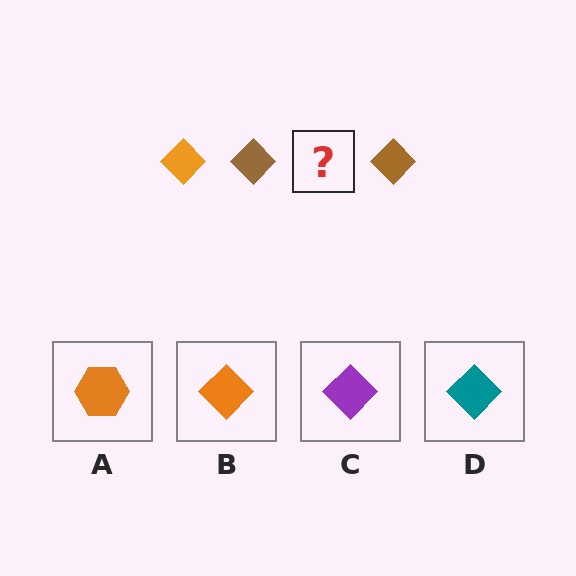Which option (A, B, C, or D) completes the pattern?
B.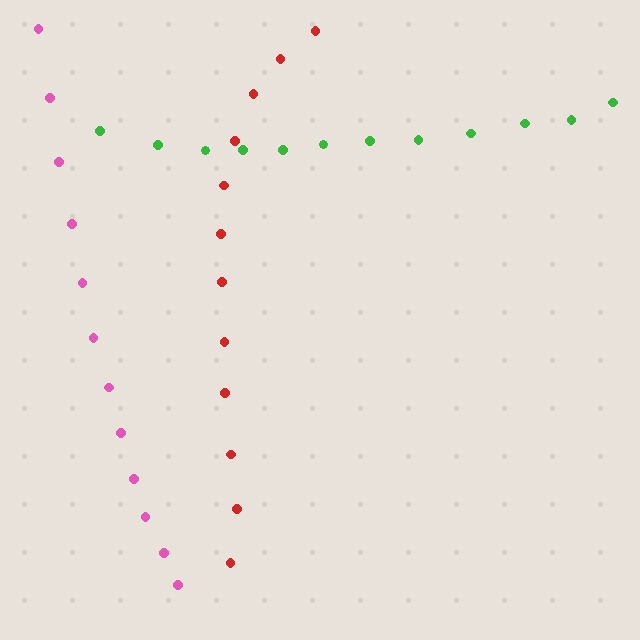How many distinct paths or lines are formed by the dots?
There are 3 distinct paths.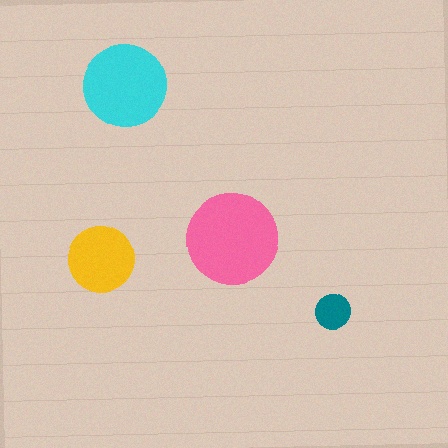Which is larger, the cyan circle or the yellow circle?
The cyan one.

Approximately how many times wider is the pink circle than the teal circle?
About 2.5 times wider.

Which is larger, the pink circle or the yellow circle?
The pink one.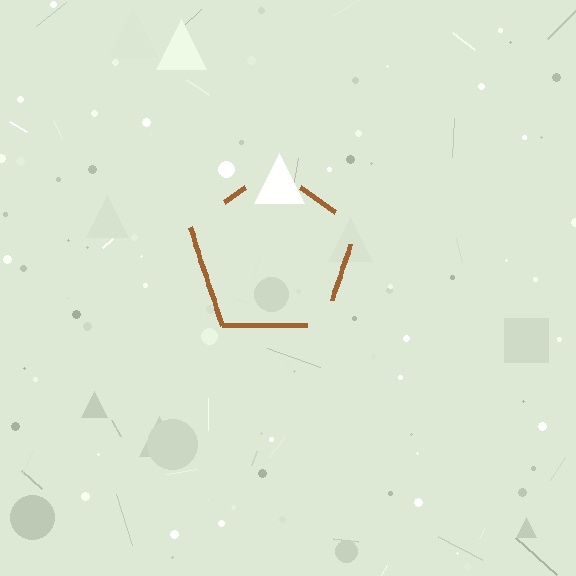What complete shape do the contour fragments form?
The contour fragments form a pentagon.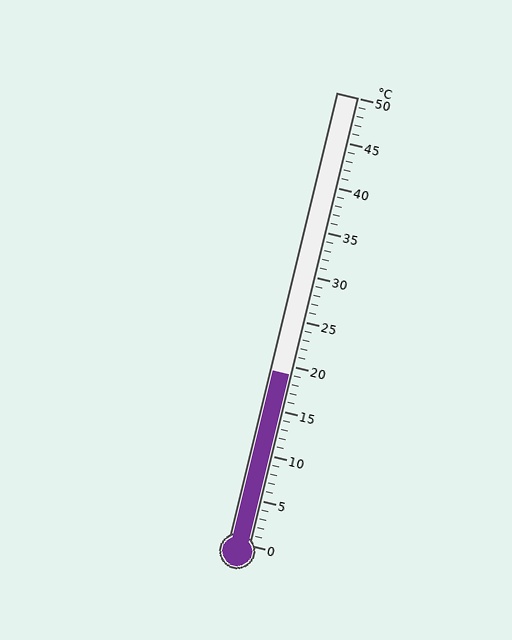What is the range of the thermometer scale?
The thermometer scale ranges from 0°C to 50°C.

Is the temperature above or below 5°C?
The temperature is above 5°C.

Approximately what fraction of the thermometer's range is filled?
The thermometer is filled to approximately 40% of its range.